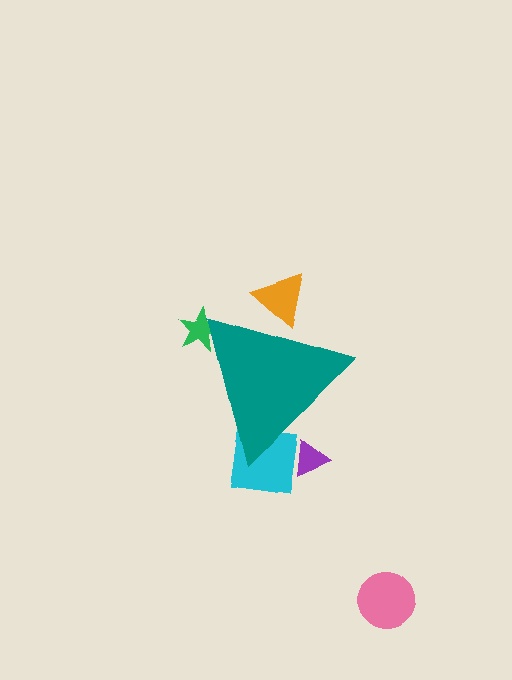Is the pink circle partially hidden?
No, the pink circle is fully visible.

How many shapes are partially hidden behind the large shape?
4 shapes are partially hidden.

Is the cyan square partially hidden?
Yes, the cyan square is partially hidden behind the teal triangle.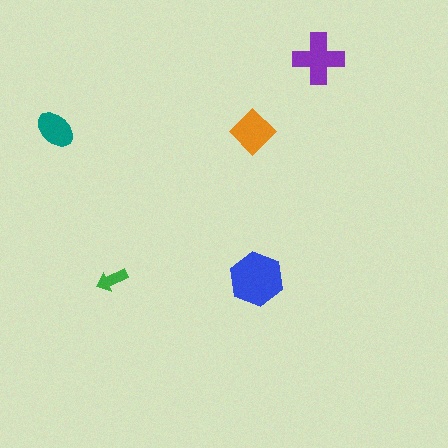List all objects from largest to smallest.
The blue hexagon, the purple cross, the orange diamond, the teal ellipse, the green arrow.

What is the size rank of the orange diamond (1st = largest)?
3rd.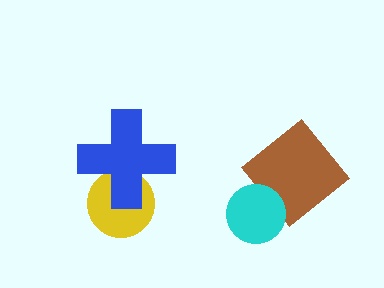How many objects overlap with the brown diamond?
1 object overlaps with the brown diamond.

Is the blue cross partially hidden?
No, no other shape covers it.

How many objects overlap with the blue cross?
1 object overlaps with the blue cross.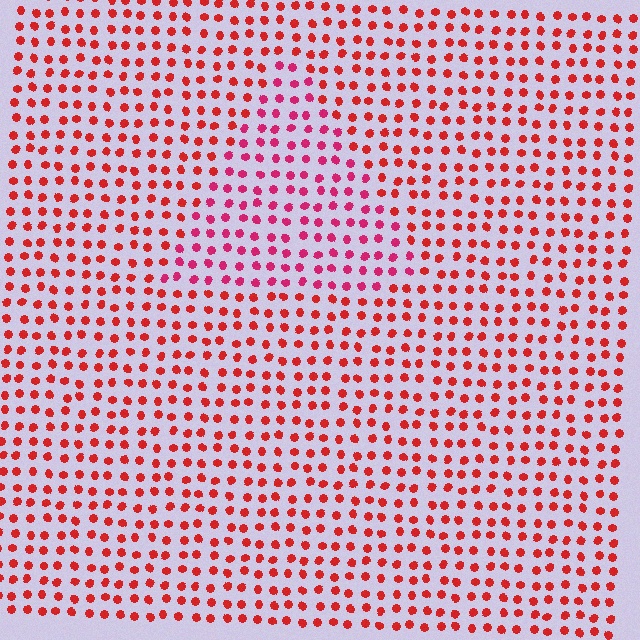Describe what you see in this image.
The image is filled with small red elements in a uniform arrangement. A triangle-shaped region is visible where the elements are tinted to a slightly different hue, forming a subtle color boundary.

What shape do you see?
I see a triangle.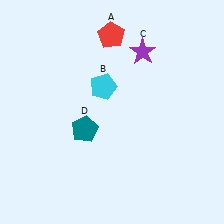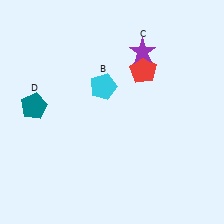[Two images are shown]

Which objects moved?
The objects that moved are: the red pentagon (A), the teal pentagon (D).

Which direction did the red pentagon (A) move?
The red pentagon (A) moved down.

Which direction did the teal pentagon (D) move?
The teal pentagon (D) moved left.